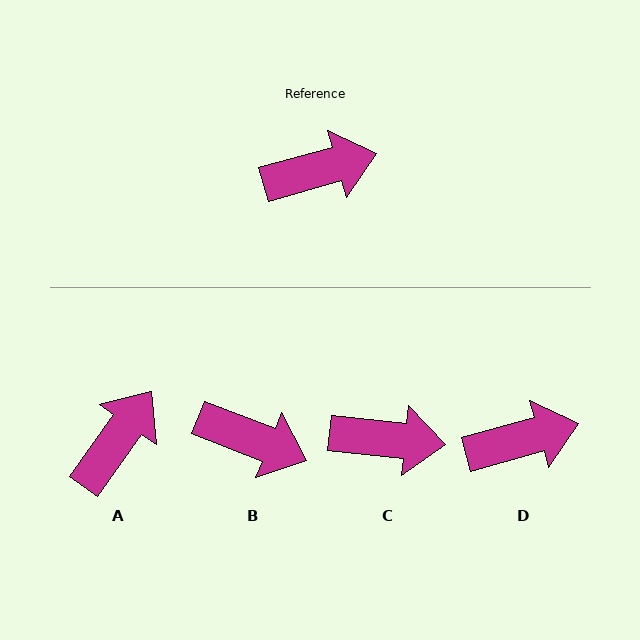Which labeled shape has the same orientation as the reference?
D.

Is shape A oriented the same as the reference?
No, it is off by about 39 degrees.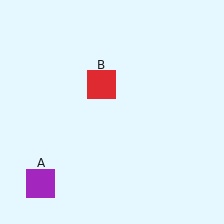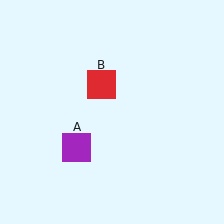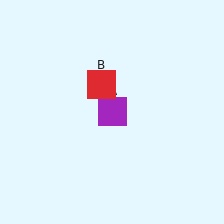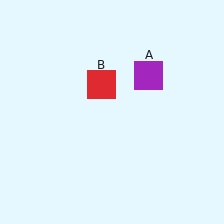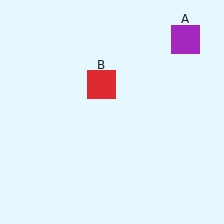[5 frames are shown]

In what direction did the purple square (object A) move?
The purple square (object A) moved up and to the right.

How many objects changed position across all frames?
1 object changed position: purple square (object A).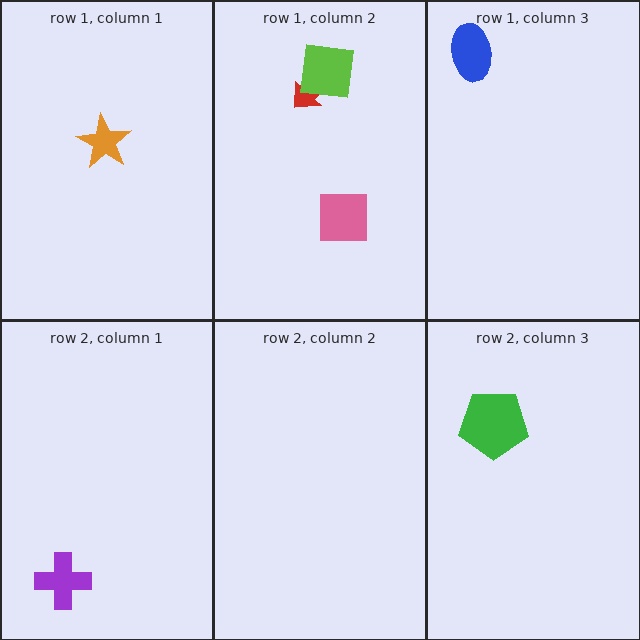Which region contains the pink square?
The row 1, column 2 region.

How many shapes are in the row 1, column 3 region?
1.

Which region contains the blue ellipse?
The row 1, column 3 region.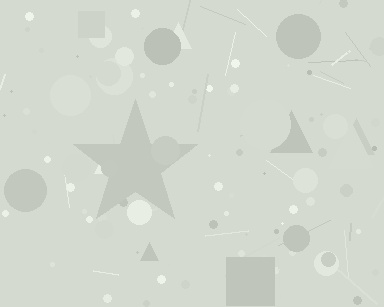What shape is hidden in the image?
A star is hidden in the image.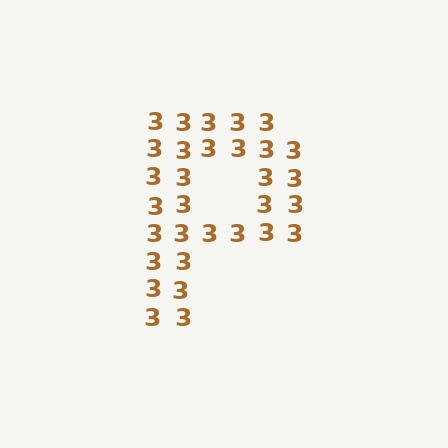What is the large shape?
The large shape is the letter P.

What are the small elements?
The small elements are digit 3's.